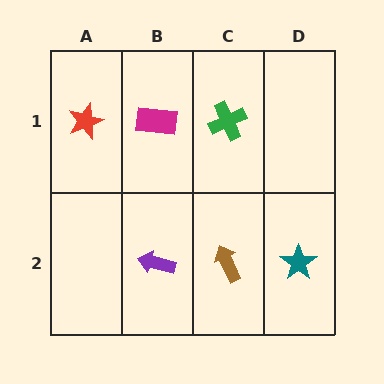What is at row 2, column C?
A brown arrow.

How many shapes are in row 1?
3 shapes.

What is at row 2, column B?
A purple arrow.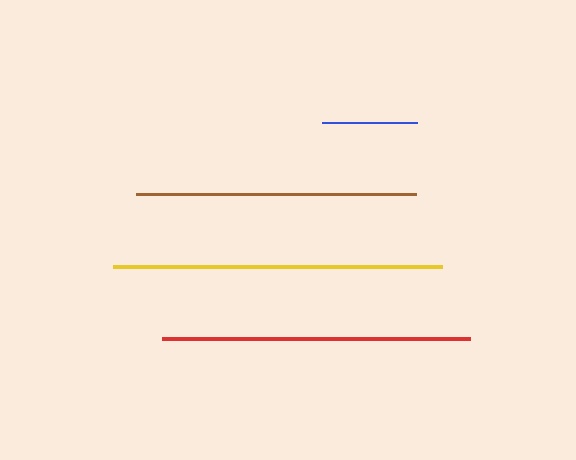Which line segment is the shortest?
The blue line is the shortest at approximately 95 pixels.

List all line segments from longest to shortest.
From longest to shortest: yellow, red, brown, blue.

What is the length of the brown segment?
The brown segment is approximately 280 pixels long.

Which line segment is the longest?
The yellow line is the longest at approximately 330 pixels.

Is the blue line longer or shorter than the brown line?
The brown line is longer than the blue line.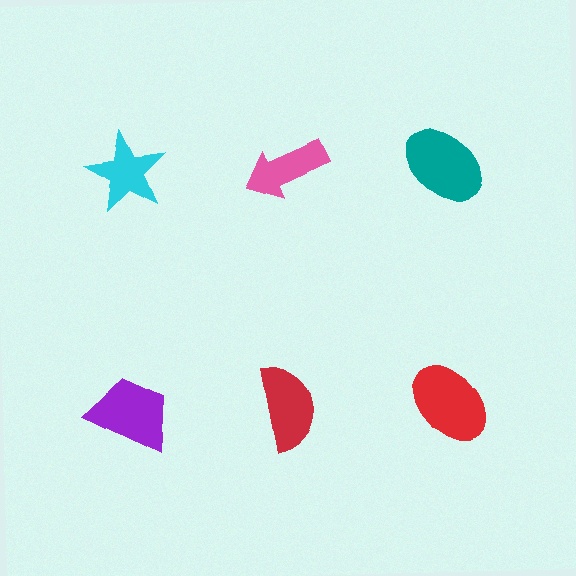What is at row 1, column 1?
A cyan star.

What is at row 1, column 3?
A teal ellipse.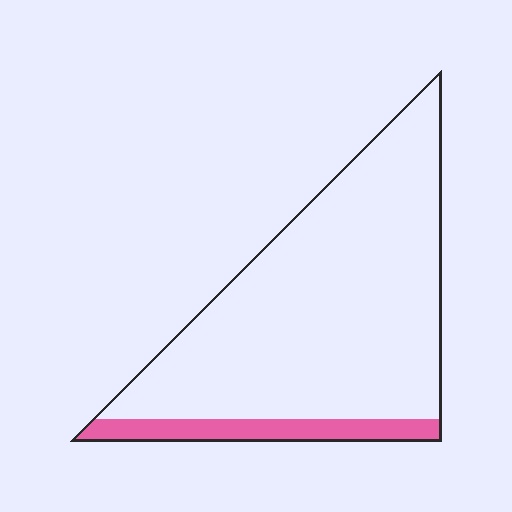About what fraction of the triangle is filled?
About one eighth (1/8).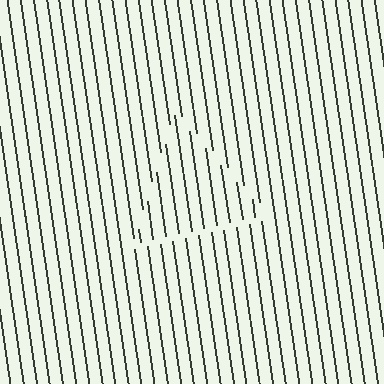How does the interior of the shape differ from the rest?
The interior of the shape contains the same grating, shifted by half a period — the contour is defined by the phase discontinuity where line-ends from the inner and outer gratings abut.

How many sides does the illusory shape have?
3 sides — the line-ends trace a triangle.